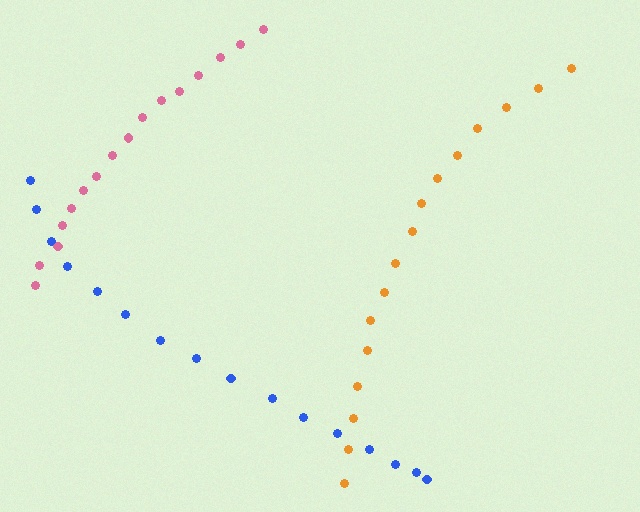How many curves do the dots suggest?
There are 3 distinct paths.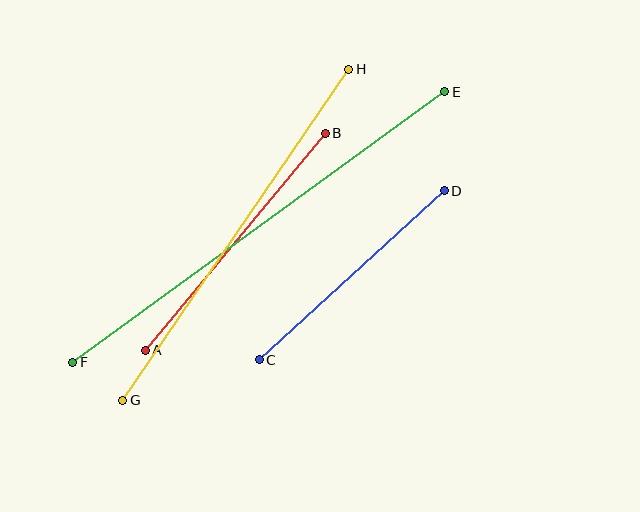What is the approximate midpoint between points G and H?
The midpoint is at approximately (236, 235) pixels.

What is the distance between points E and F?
The distance is approximately 460 pixels.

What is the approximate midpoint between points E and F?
The midpoint is at approximately (259, 227) pixels.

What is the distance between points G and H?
The distance is approximately 401 pixels.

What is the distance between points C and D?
The distance is approximately 251 pixels.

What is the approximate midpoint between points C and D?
The midpoint is at approximately (352, 275) pixels.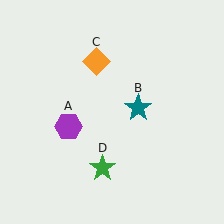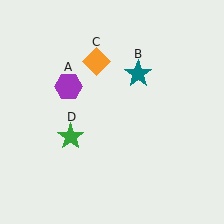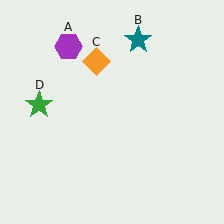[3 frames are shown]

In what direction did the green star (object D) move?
The green star (object D) moved up and to the left.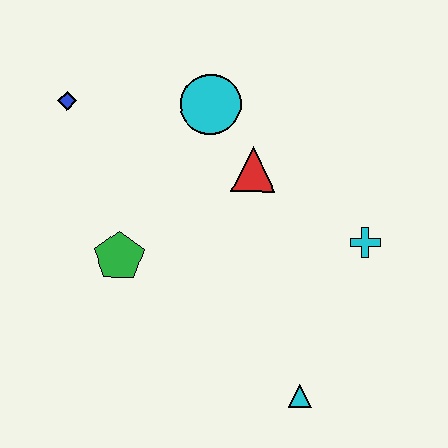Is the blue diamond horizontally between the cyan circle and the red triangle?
No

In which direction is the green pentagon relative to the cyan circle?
The green pentagon is below the cyan circle.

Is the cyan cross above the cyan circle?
No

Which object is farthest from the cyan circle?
The cyan triangle is farthest from the cyan circle.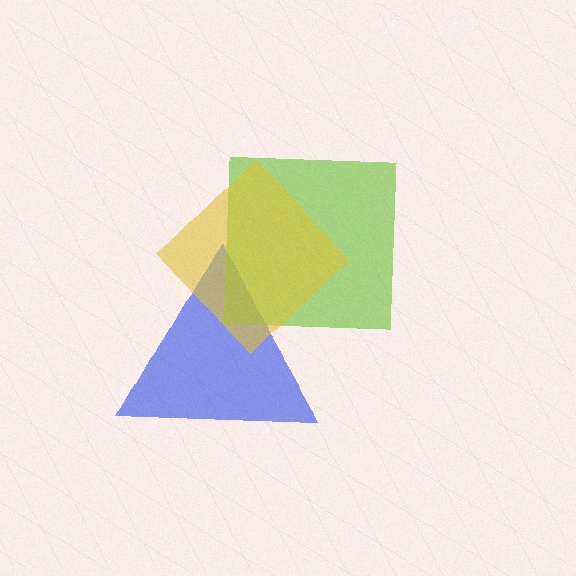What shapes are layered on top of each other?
The layered shapes are: a blue triangle, a lime square, a yellow diamond.